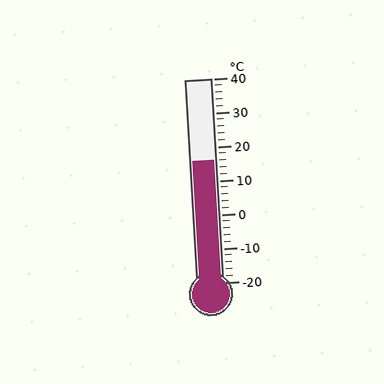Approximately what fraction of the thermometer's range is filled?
The thermometer is filled to approximately 60% of its range.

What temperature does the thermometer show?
The thermometer shows approximately 16°C.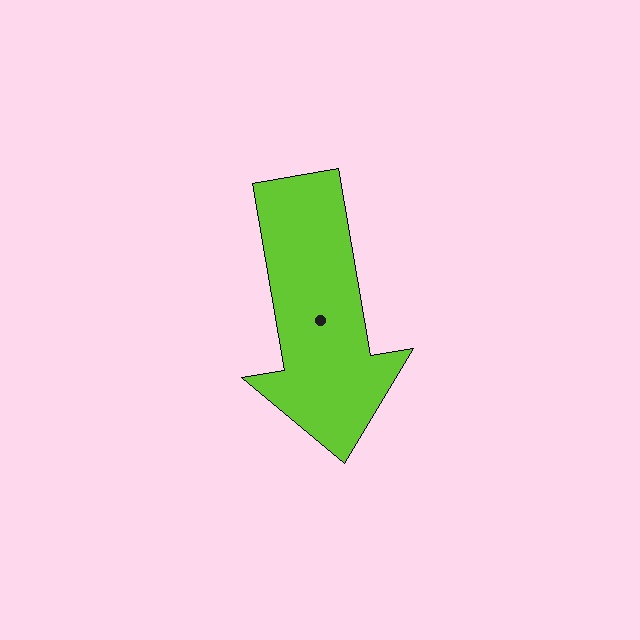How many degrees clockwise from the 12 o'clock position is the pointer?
Approximately 170 degrees.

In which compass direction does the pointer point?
South.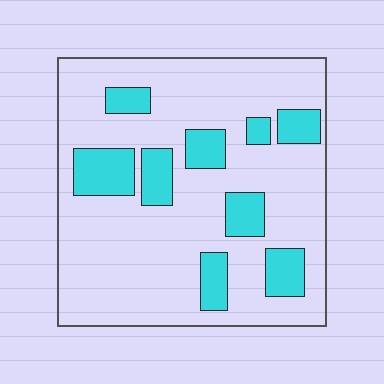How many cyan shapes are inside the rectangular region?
9.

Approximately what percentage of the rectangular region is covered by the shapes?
Approximately 20%.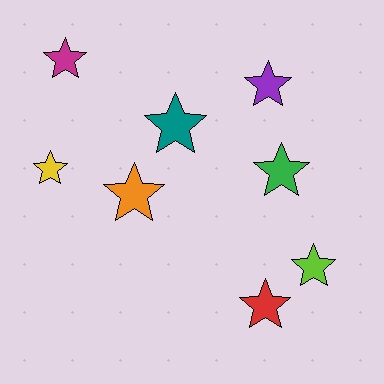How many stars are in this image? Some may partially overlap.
There are 8 stars.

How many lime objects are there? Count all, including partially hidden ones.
There is 1 lime object.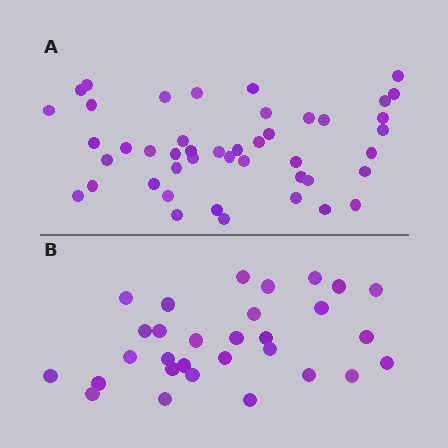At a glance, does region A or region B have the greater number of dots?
Region A (the top region) has more dots.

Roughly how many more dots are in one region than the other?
Region A has approximately 15 more dots than region B.